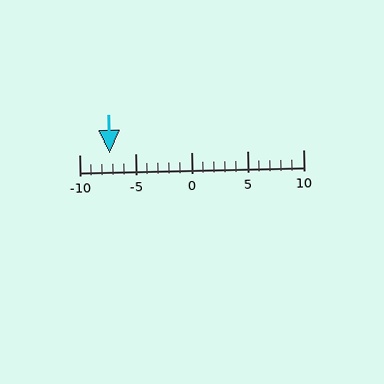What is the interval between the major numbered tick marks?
The major tick marks are spaced 5 units apart.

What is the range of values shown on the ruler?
The ruler shows values from -10 to 10.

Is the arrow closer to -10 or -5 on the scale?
The arrow is closer to -5.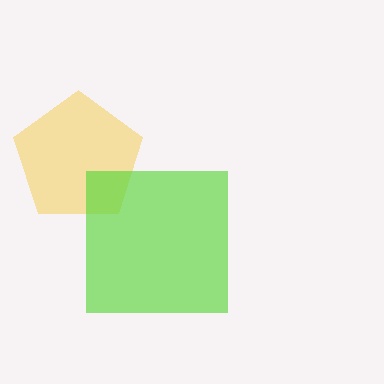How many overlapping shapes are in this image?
There are 2 overlapping shapes in the image.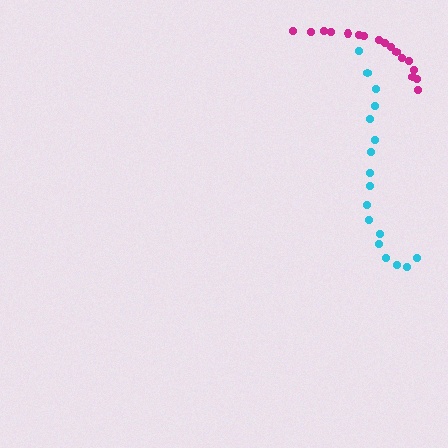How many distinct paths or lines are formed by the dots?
There are 2 distinct paths.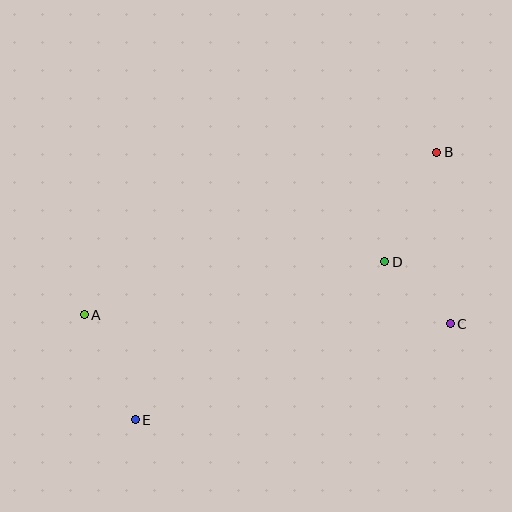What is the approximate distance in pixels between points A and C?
The distance between A and C is approximately 367 pixels.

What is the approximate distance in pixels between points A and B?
The distance between A and B is approximately 388 pixels.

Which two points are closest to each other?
Points C and D are closest to each other.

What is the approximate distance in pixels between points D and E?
The distance between D and E is approximately 296 pixels.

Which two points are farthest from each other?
Points B and E are farthest from each other.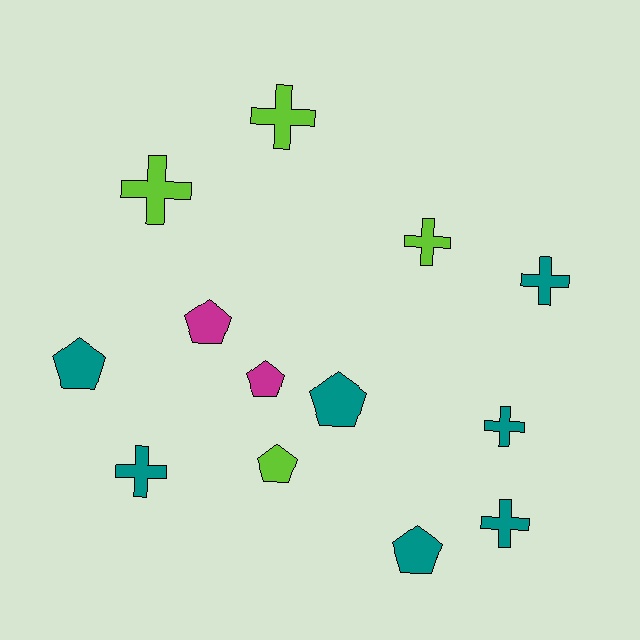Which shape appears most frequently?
Cross, with 7 objects.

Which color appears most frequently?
Teal, with 7 objects.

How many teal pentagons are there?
There are 3 teal pentagons.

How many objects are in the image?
There are 13 objects.